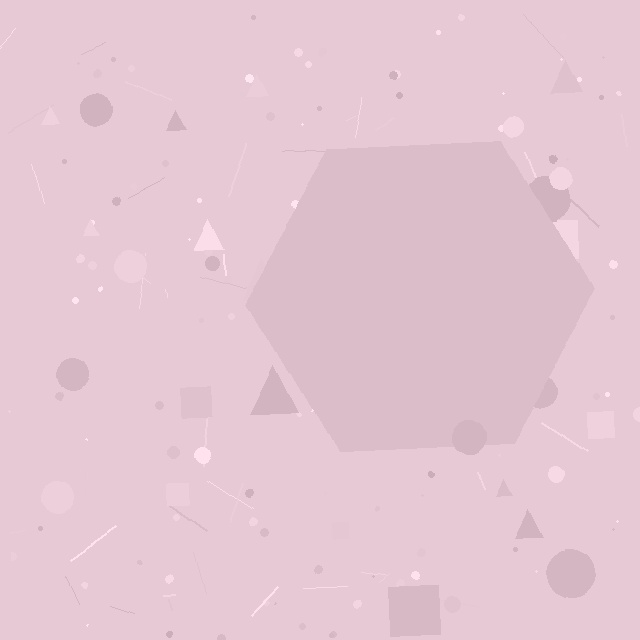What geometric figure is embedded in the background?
A hexagon is embedded in the background.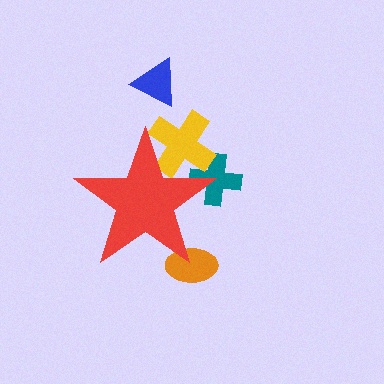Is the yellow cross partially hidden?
Yes, the yellow cross is partially hidden behind the red star.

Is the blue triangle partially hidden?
No, the blue triangle is fully visible.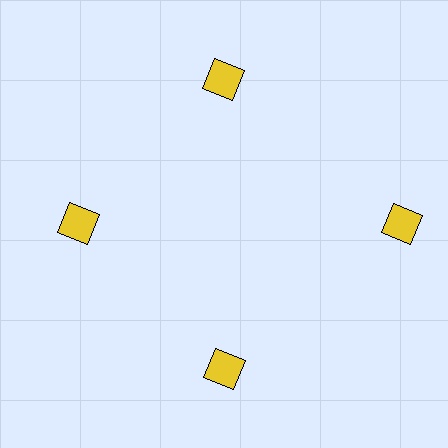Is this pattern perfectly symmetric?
No. The 4 yellow squares are arranged in a ring, but one element near the 3 o'clock position is pushed outward from the center, breaking the 4-fold rotational symmetry.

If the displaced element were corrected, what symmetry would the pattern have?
It would have 4-fold rotational symmetry — the pattern would map onto itself every 90 degrees.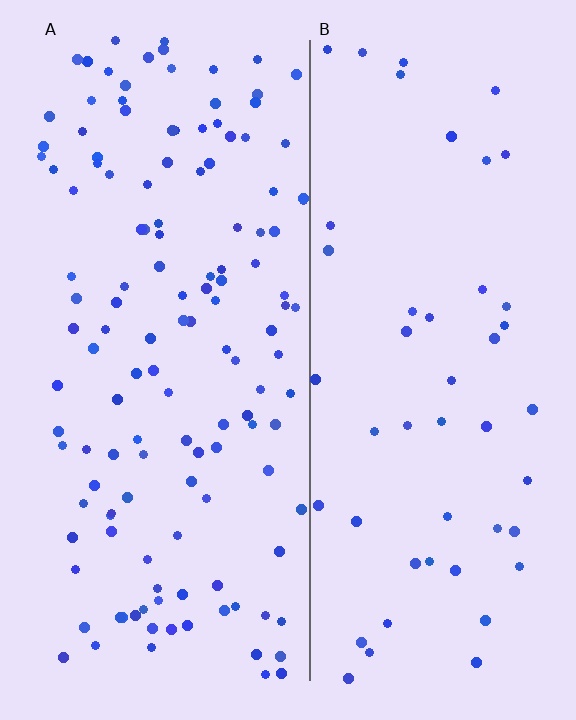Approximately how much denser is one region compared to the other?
Approximately 2.8× — region A over region B.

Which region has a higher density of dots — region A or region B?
A (the left).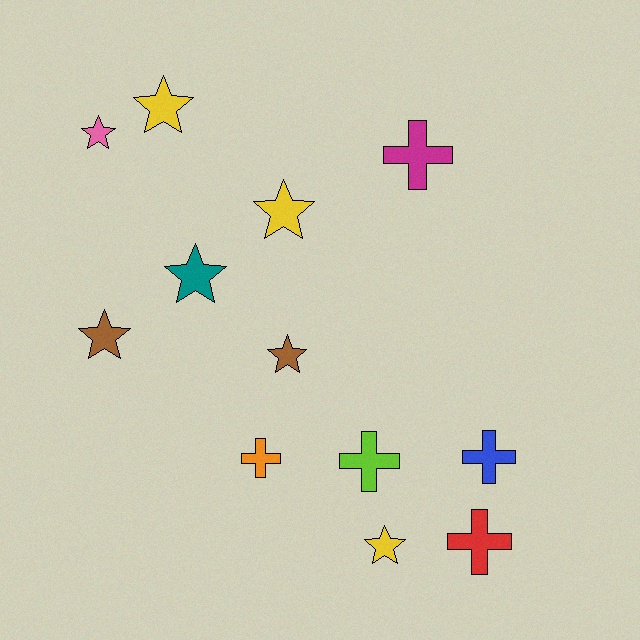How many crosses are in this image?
There are 5 crosses.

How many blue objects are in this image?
There is 1 blue object.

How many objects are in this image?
There are 12 objects.